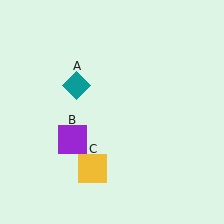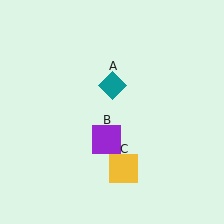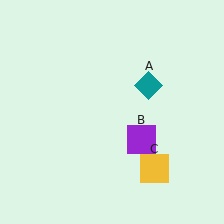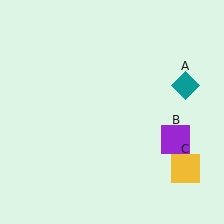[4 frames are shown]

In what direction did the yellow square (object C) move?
The yellow square (object C) moved right.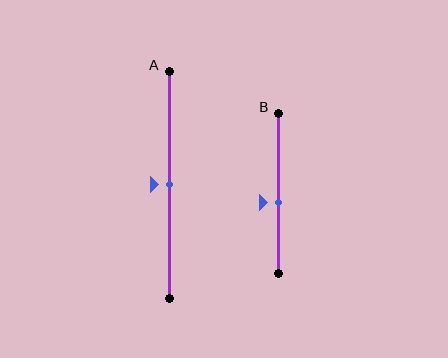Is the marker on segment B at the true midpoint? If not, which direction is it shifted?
No, the marker on segment B is shifted downward by about 6% of the segment length.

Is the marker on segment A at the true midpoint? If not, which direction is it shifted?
Yes, the marker on segment A is at the true midpoint.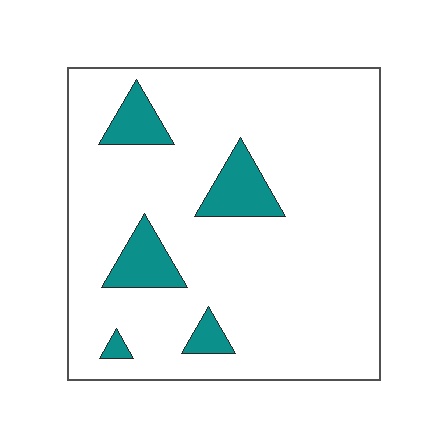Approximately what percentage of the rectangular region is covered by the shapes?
Approximately 10%.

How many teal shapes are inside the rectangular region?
5.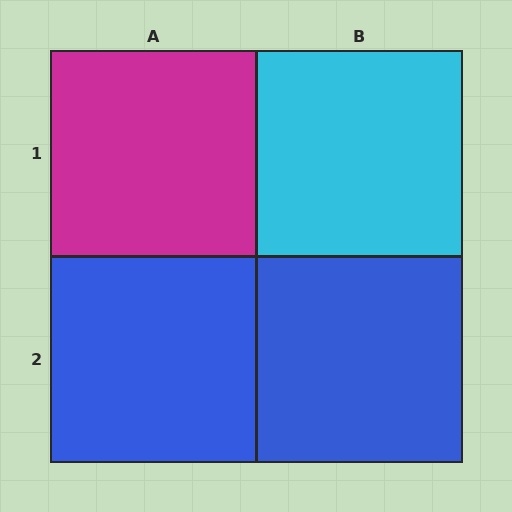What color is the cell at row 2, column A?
Blue.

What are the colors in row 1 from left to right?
Magenta, cyan.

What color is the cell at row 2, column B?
Blue.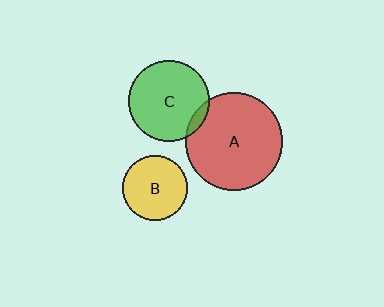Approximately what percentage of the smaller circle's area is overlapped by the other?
Approximately 10%.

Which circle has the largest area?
Circle A (red).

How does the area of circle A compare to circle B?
Approximately 2.2 times.